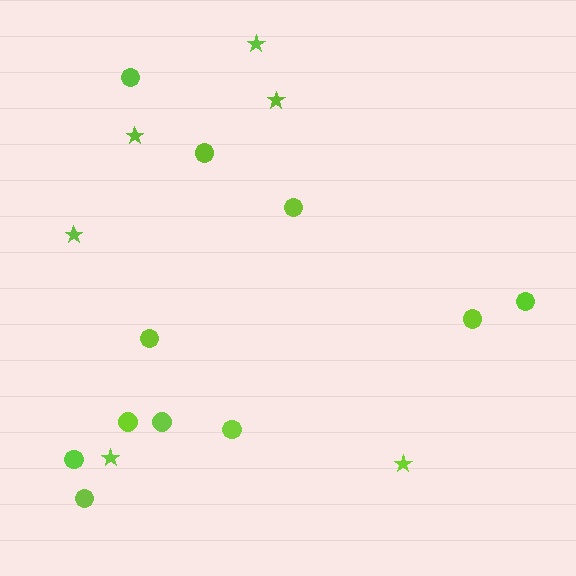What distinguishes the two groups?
There are 2 groups: one group of stars (6) and one group of circles (11).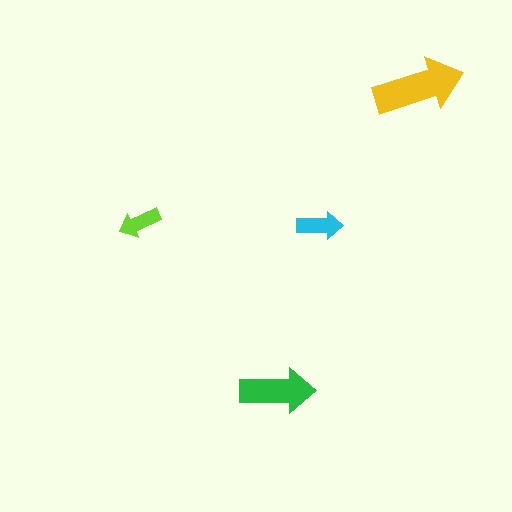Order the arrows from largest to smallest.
the yellow one, the green one, the cyan one, the lime one.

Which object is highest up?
The yellow arrow is topmost.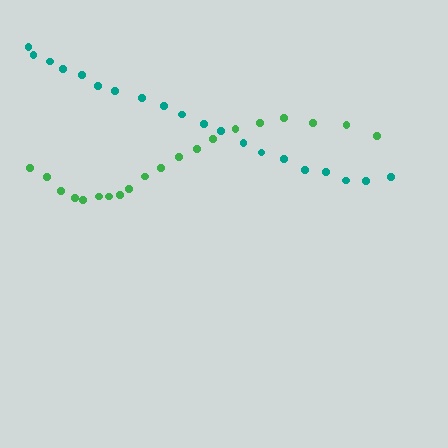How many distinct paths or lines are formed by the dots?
There are 2 distinct paths.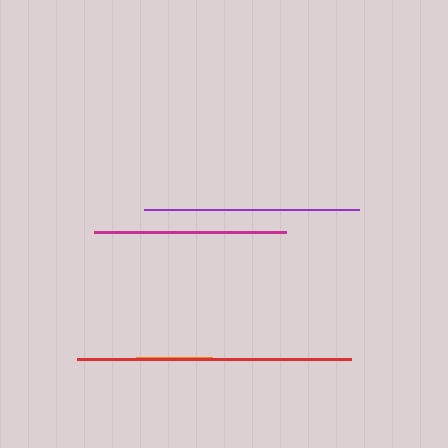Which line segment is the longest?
The red line is the longest at approximately 274 pixels.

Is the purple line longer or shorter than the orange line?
The purple line is longer than the orange line.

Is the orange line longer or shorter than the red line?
The red line is longer than the orange line.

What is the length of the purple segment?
The purple segment is approximately 215 pixels long.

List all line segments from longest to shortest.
From longest to shortest: red, purple, magenta, orange.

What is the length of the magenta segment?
The magenta segment is approximately 191 pixels long.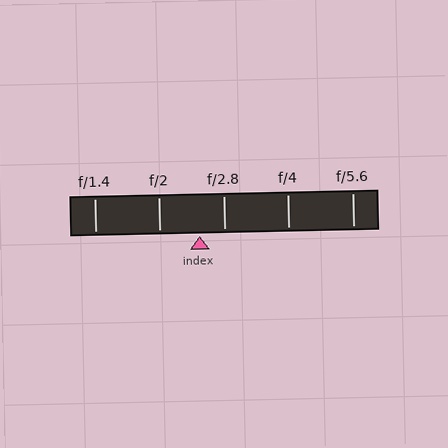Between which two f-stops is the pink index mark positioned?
The index mark is between f/2 and f/2.8.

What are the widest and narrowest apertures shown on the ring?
The widest aperture shown is f/1.4 and the narrowest is f/5.6.